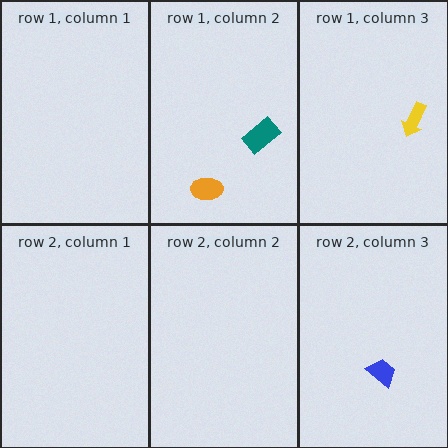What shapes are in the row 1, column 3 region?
The yellow arrow.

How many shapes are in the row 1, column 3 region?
1.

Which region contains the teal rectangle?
The row 1, column 2 region.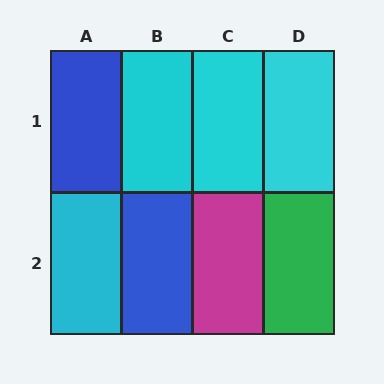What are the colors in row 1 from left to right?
Blue, cyan, cyan, cyan.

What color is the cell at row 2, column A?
Cyan.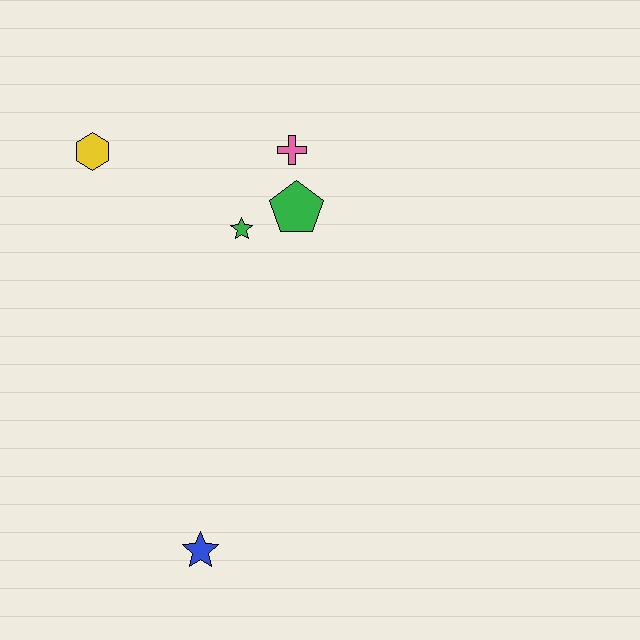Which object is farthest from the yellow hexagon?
The blue star is farthest from the yellow hexagon.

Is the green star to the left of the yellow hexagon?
No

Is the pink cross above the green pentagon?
Yes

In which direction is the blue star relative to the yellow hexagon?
The blue star is below the yellow hexagon.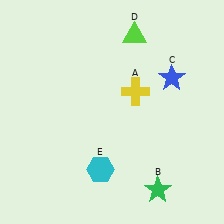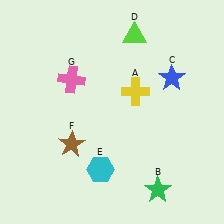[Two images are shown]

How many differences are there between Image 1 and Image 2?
There are 2 differences between the two images.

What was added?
A brown star (F), a pink cross (G) were added in Image 2.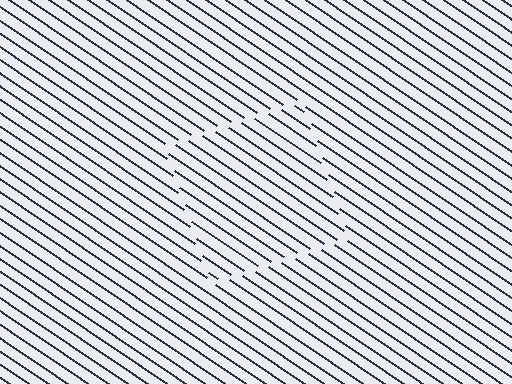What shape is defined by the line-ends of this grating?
An illusory square. The interior of the shape contains the same grating, shifted by half a period — the contour is defined by the phase discontinuity where line-ends from the inner and outer gratings abut.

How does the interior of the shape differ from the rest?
The interior of the shape contains the same grating, shifted by half a period — the contour is defined by the phase discontinuity where line-ends from the inner and outer gratings abut.